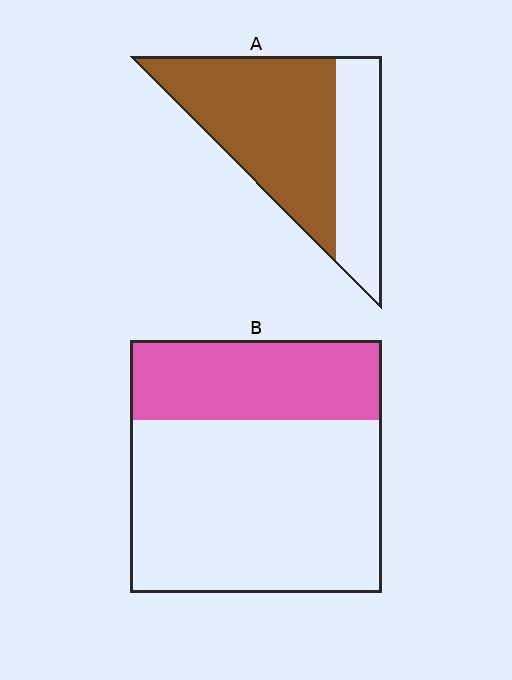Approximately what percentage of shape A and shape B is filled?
A is approximately 65% and B is approximately 30%.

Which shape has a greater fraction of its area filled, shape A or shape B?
Shape A.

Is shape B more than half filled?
No.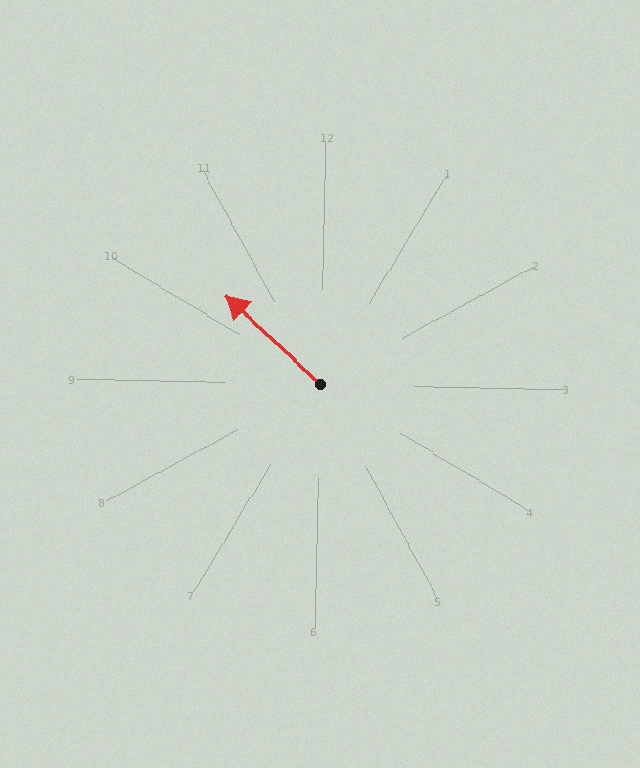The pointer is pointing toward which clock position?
Roughly 10 o'clock.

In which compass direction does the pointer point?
Northwest.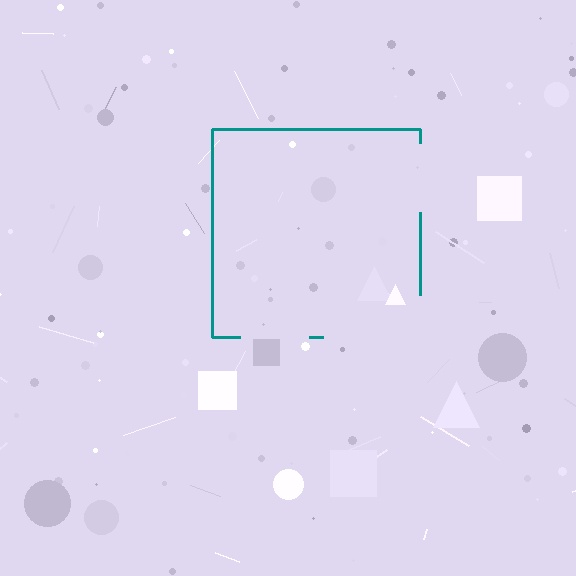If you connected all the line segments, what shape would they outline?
They would outline a square.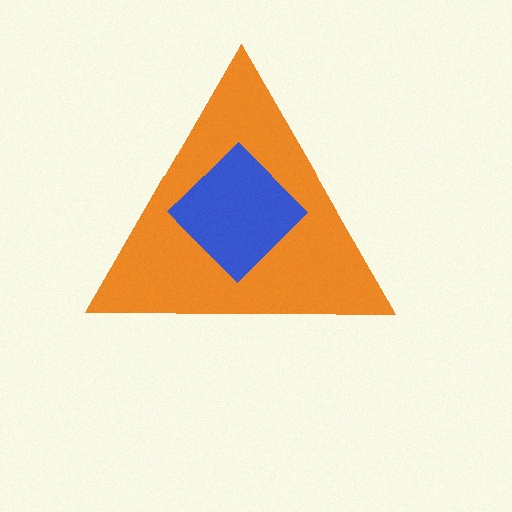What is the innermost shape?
The blue diamond.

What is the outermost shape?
The orange triangle.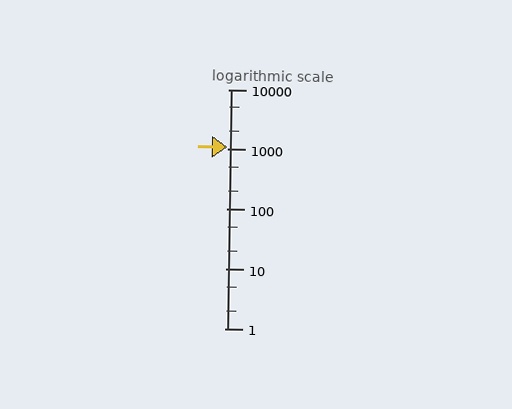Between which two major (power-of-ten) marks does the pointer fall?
The pointer is between 1000 and 10000.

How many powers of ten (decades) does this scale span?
The scale spans 4 decades, from 1 to 10000.